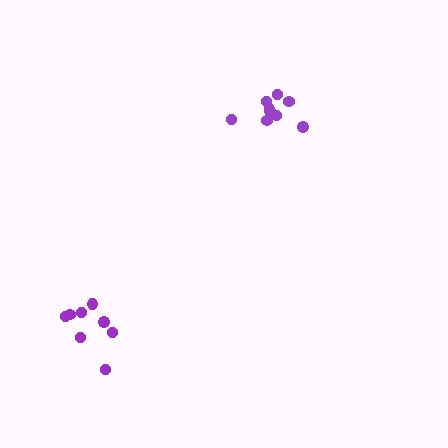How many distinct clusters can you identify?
There are 2 distinct clusters.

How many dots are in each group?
Group 1: 8 dots, Group 2: 9 dots (17 total).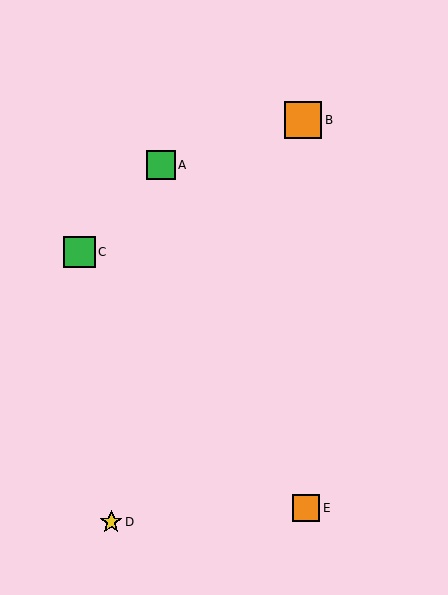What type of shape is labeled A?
Shape A is a green square.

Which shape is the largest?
The orange square (labeled B) is the largest.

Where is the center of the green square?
The center of the green square is at (79, 252).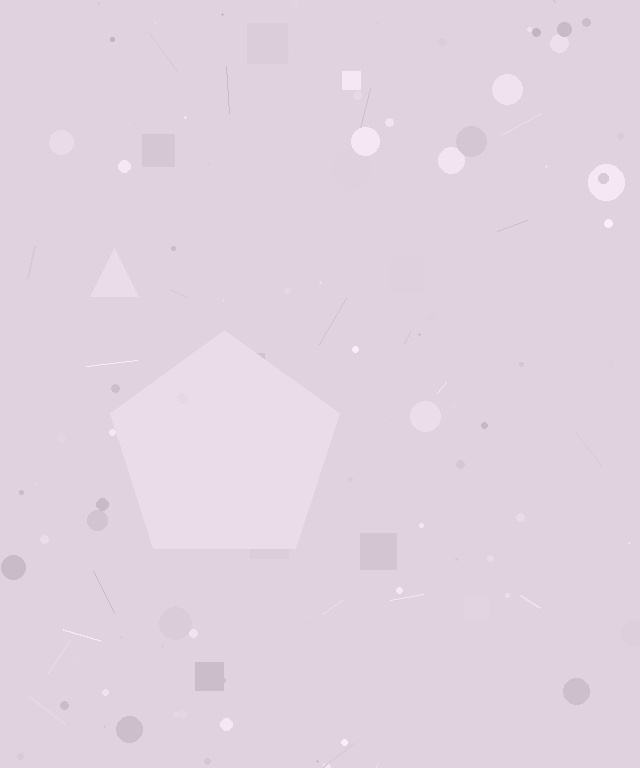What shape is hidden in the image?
A pentagon is hidden in the image.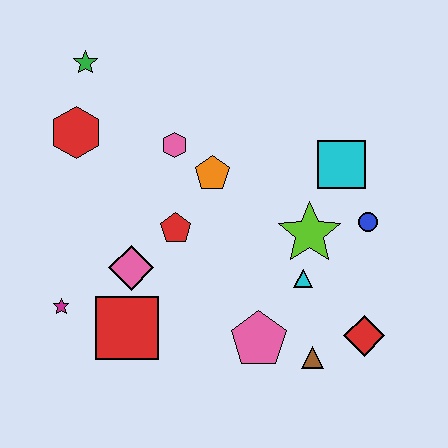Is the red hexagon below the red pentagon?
No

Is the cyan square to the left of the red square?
No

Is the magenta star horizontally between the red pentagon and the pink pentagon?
No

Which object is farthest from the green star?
The red diamond is farthest from the green star.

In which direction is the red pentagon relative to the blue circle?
The red pentagon is to the left of the blue circle.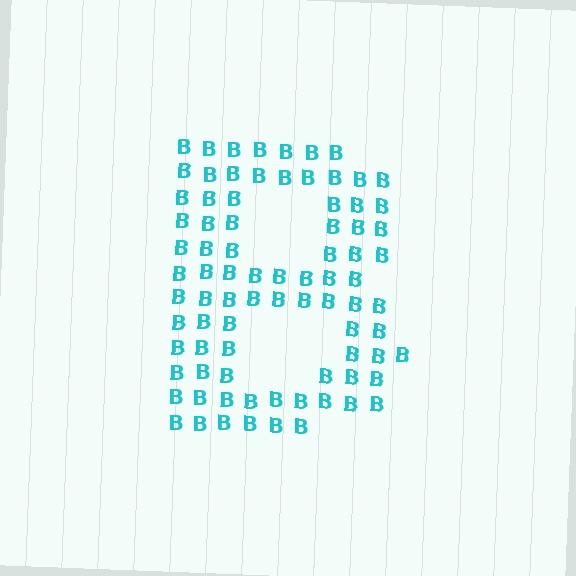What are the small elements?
The small elements are letter B's.